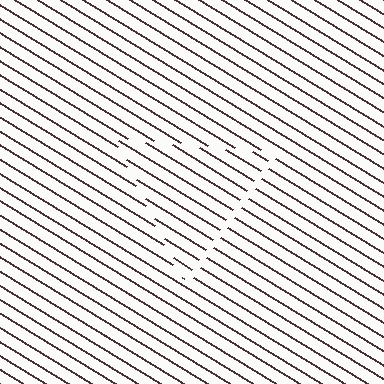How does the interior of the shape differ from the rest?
The interior of the shape contains the same grating, shifted by half a period — the contour is defined by the phase discontinuity where line-ends from the inner and outer gratings abut.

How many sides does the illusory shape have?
3 sides — the line-ends trace a triangle.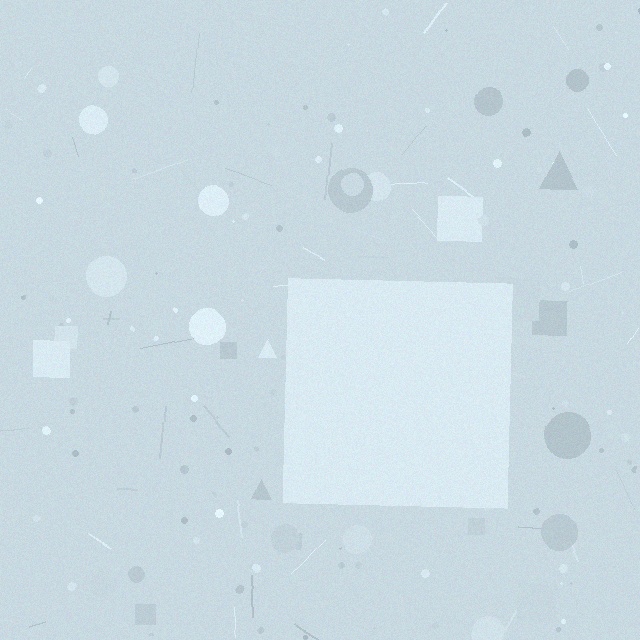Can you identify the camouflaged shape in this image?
The camouflaged shape is a square.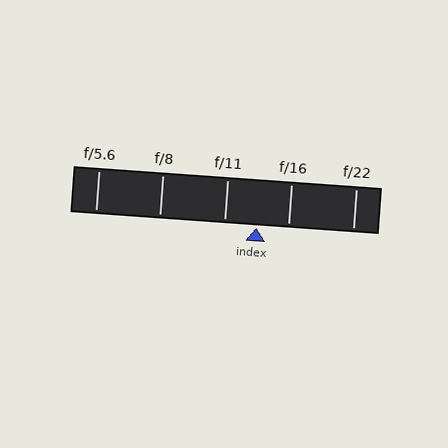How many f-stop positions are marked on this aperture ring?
There are 5 f-stop positions marked.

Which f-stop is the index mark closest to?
The index mark is closest to f/16.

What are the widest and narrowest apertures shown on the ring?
The widest aperture shown is f/5.6 and the narrowest is f/22.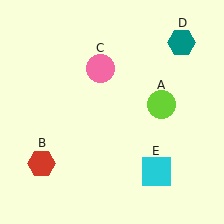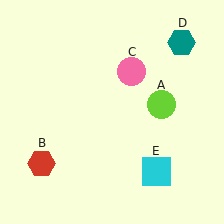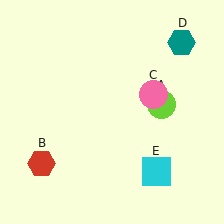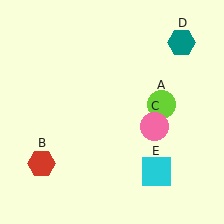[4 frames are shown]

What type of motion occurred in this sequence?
The pink circle (object C) rotated clockwise around the center of the scene.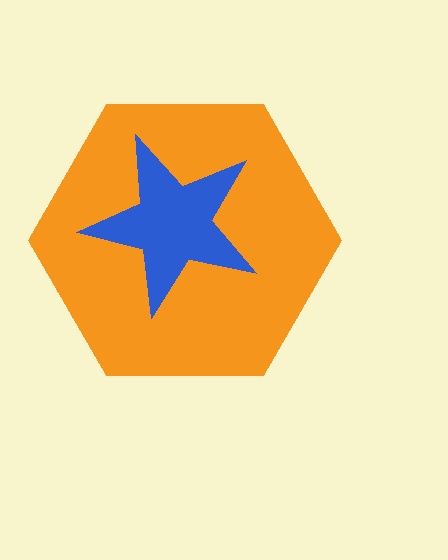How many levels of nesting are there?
2.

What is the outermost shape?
The orange hexagon.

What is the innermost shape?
The blue star.